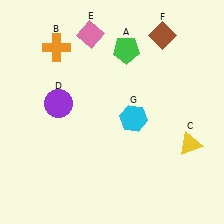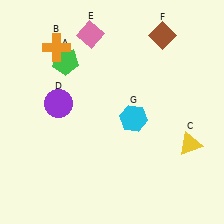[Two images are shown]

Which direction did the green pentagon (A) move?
The green pentagon (A) moved left.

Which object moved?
The green pentagon (A) moved left.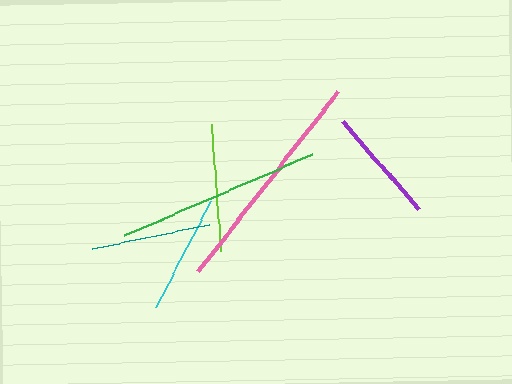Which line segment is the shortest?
The purple line is the shortest at approximately 117 pixels.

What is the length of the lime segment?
The lime segment is approximately 127 pixels long.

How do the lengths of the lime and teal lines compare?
The lime and teal lines are approximately the same length.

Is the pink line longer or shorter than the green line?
The pink line is longer than the green line.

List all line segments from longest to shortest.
From longest to shortest: pink, green, lime, cyan, teal, purple.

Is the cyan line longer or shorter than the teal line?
The cyan line is longer than the teal line.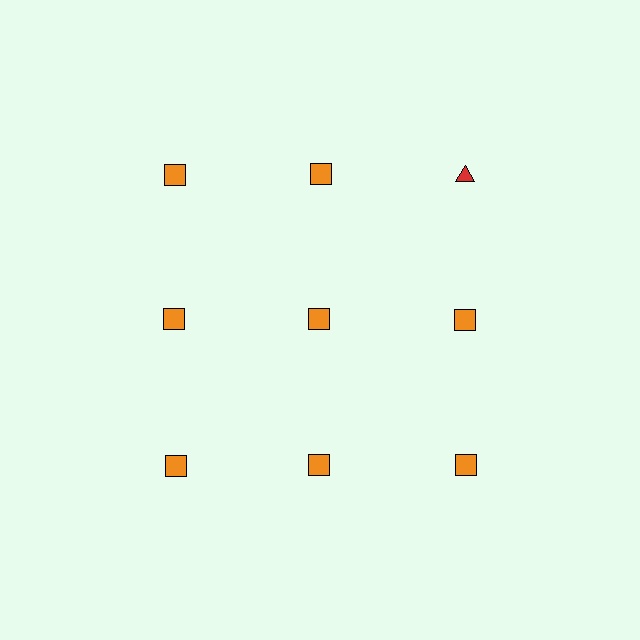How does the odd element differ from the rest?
It differs in both color (red instead of orange) and shape (triangle instead of square).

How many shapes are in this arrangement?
There are 9 shapes arranged in a grid pattern.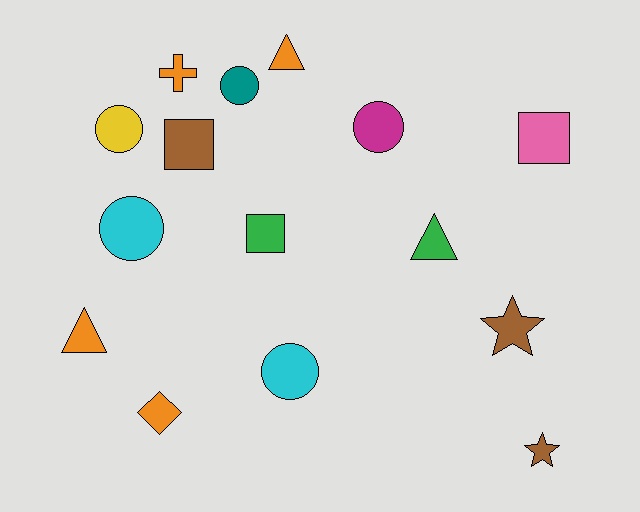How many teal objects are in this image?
There is 1 teal object.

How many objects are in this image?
There are 15 objects.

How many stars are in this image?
There are 2 stars.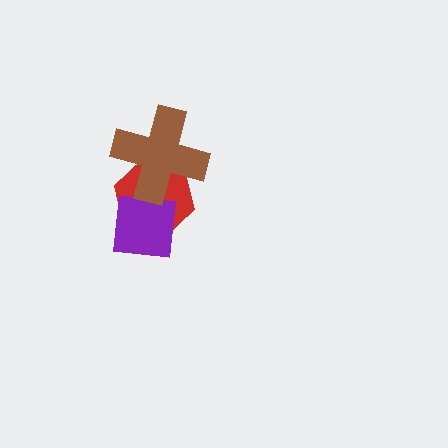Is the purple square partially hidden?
No, no other shape covers it.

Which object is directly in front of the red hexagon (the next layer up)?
The purple square is directly in front of the red hexagon.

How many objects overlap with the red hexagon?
2 objects overlap with the red hexagon.